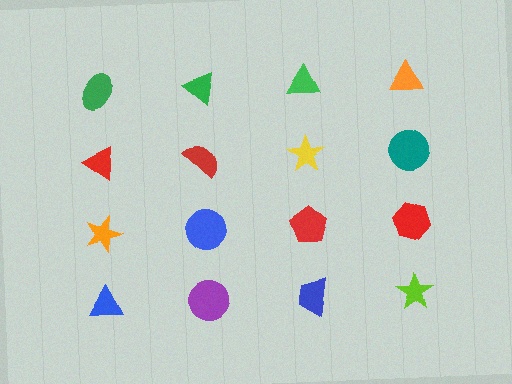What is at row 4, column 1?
A blue triangle.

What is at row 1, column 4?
An orange triangle.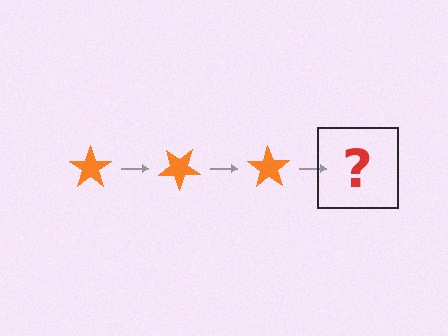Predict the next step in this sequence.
The next step is an orange star rotated 105 degrees.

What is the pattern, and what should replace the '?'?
The pattern is that the star rotates 35 degrees each step. The '?' should be an orange star rotated 105 degrees.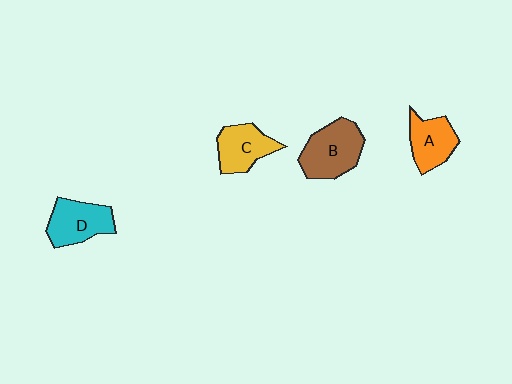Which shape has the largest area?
Shape B (brown).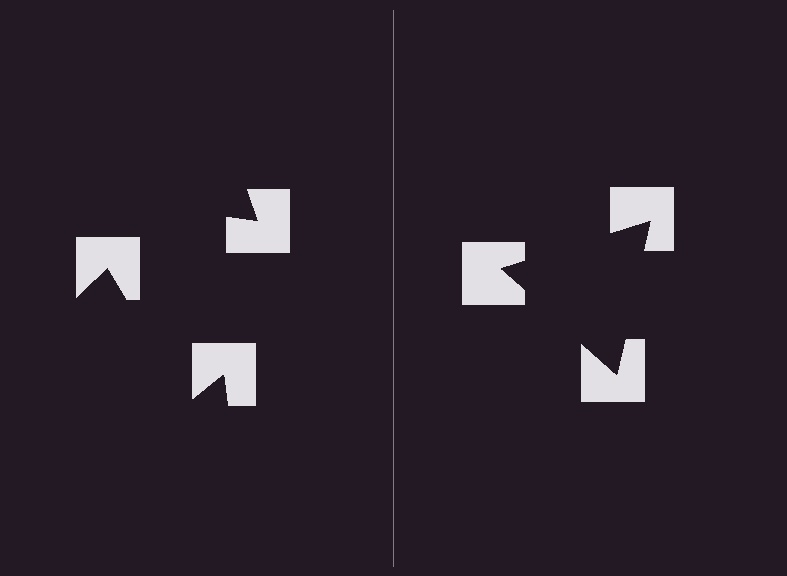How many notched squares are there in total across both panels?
6 — 3 on each side.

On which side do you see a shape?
An illusory triangle appears on the right side. On the left side the wedge cuts are rotated, so no coherent shape forms.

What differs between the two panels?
The notched squares are positioned identically on both sides; only the wedge orientations differ. On the right they align to a triangle; on the left they are misaligned.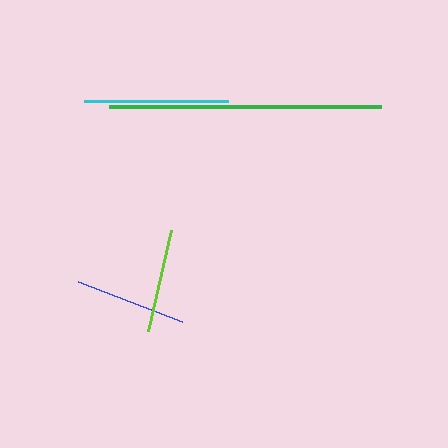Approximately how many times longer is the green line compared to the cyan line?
The green line is approximately 1.9 times the length of the cyan line.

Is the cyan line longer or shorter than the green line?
The green line is longer than the cyan line.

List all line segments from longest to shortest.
From longest to shortest: green, cyan, blue, lime.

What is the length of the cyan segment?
The cyan segment is approximately 145 pixels long.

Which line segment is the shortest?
The lime line is the shortest at approximately 104 pixels.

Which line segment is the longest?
The green line is the longest at approximately 272 pixels.